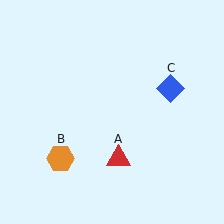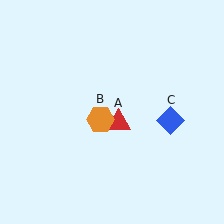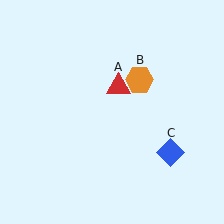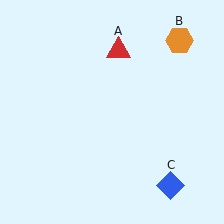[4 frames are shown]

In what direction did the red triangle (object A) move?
The red triangle (object A) moved up.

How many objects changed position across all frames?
3 objects changed position: red triangle (object A), orange hexagon (object B), blue diamond (object C).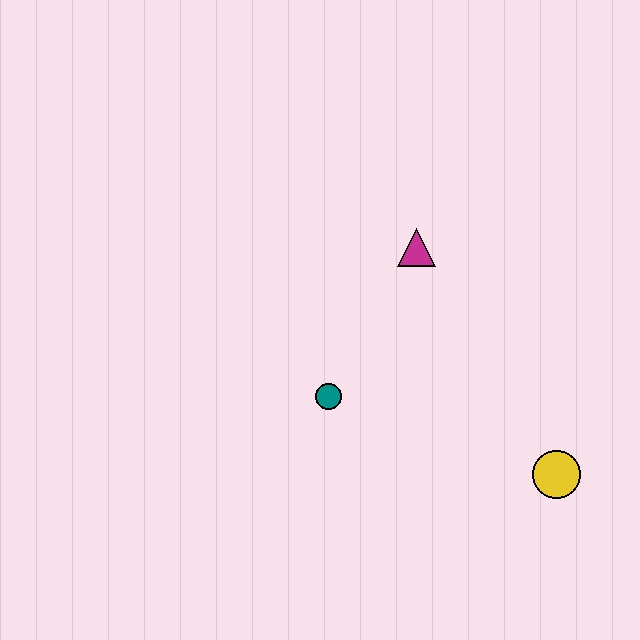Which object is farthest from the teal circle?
The yellow circle is farthest from the teal circle.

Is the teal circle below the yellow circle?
No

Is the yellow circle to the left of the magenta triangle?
No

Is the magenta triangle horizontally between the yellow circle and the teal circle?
Yes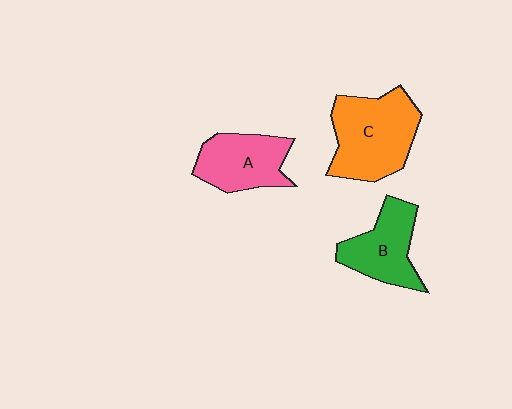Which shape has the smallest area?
Shape B (green).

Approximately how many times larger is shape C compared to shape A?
Approximately 1.4 times.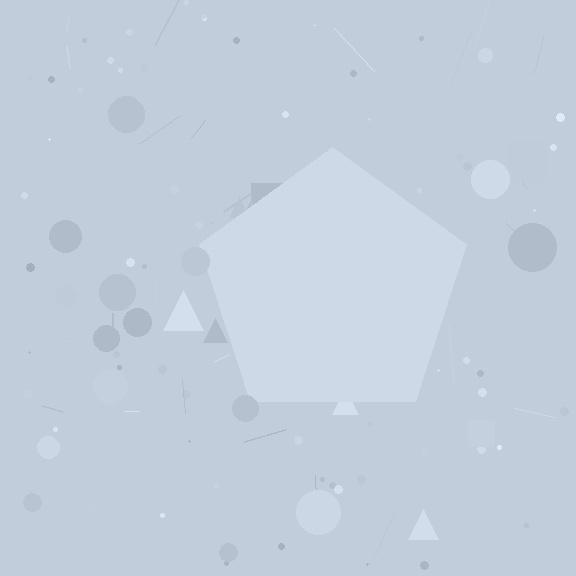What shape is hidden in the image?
A pentagon is hidden in the image.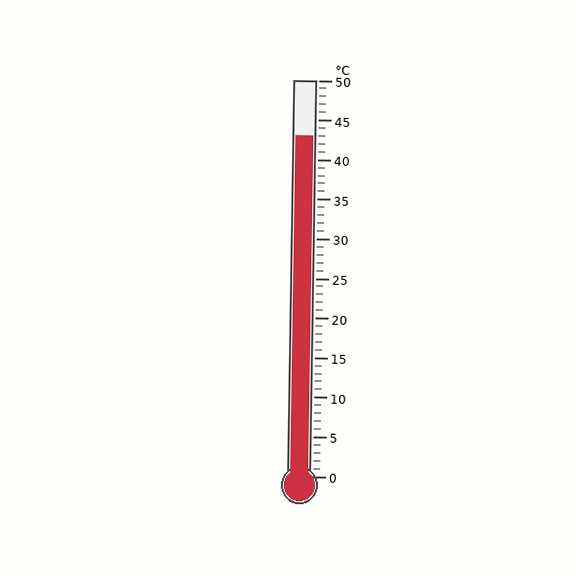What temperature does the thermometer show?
The thermometer shows approximately 43°C.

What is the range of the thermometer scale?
The thermometer scale ranges from 0°C to 50°C.